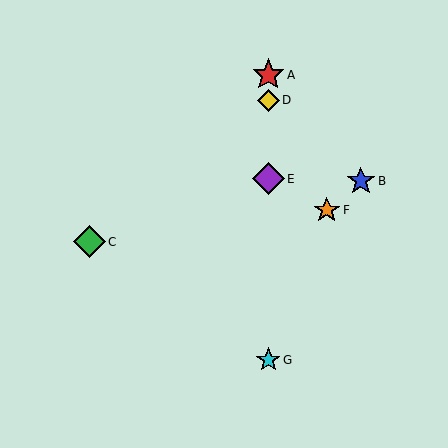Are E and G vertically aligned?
Yes, both are at x≈268.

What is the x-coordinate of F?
Object F is at x≈327.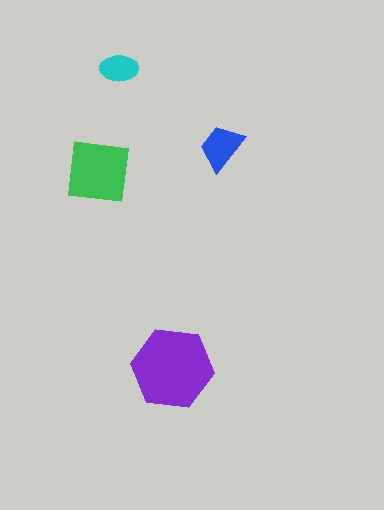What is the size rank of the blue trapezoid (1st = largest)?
3rd.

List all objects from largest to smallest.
The purple hexagon, the green square, the blue trapezoid, the cyan ellipse.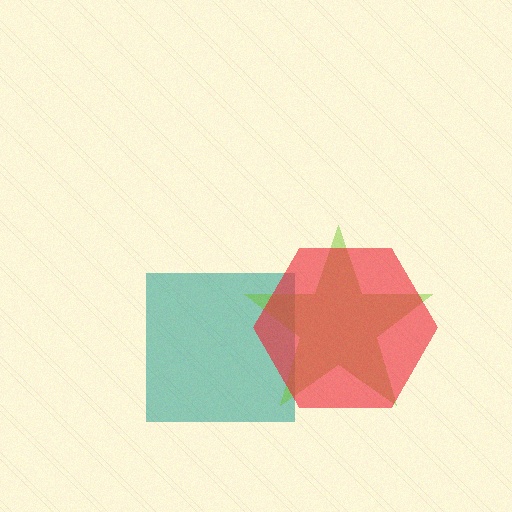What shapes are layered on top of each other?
The layered shapes are: a teal square, a lime star, a red hexagon.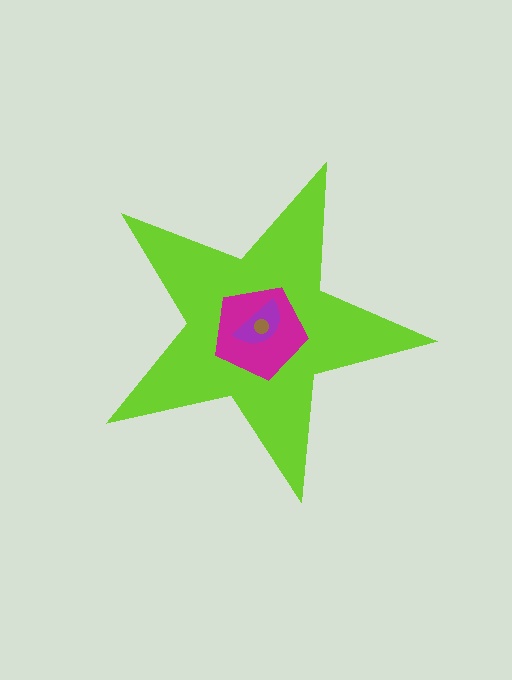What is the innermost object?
The brown circle.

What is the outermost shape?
The lime star.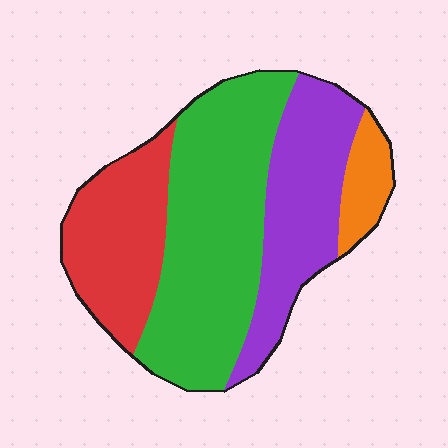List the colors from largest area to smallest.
From largest to smallest: green, purple, red, orange.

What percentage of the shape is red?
Red covers 23% of the shape.